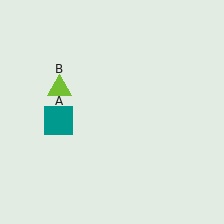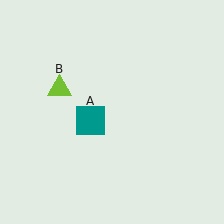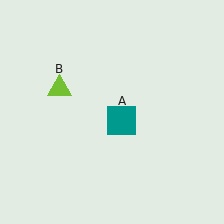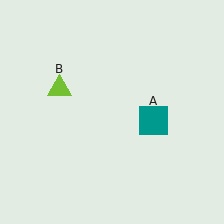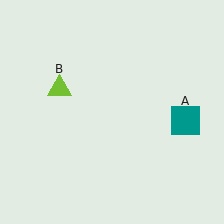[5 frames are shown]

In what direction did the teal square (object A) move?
The teal square (object A) moved right.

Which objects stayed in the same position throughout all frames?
Lime triangle (object B) remained stationary.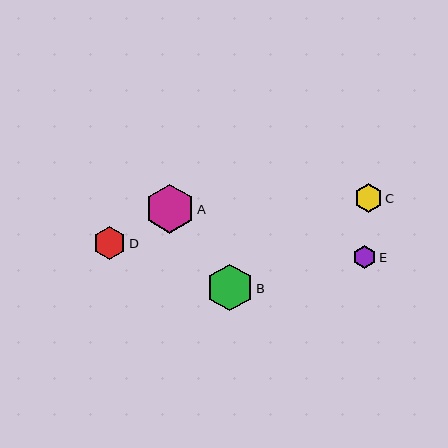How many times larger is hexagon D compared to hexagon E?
Hexagon D is approximately 1.4 times the size of hexagon E.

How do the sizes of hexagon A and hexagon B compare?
Hexagon A and hexagon B are approximately the same size.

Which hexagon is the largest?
Hexagon A is the largest with a size of approximately 49 pixels.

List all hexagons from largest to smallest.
From largest to smallest: A, B, D, C, E.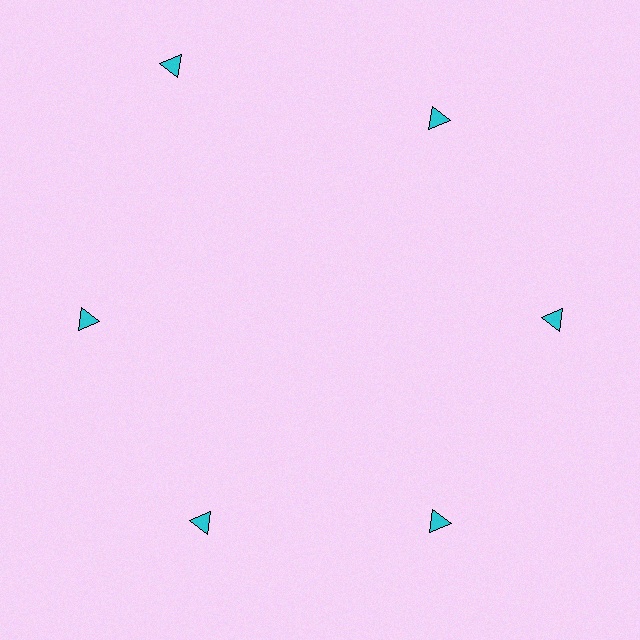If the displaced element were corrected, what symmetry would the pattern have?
It would have 6-fold rotational symmetry — the pattern would map onto itself every 60 degrees.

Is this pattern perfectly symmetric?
No. The 6 cyan triangles are arranged in a ring, but one element near the 11 o'clock position is pushed outward from the center, breaking the 6-fold rotational symmetry.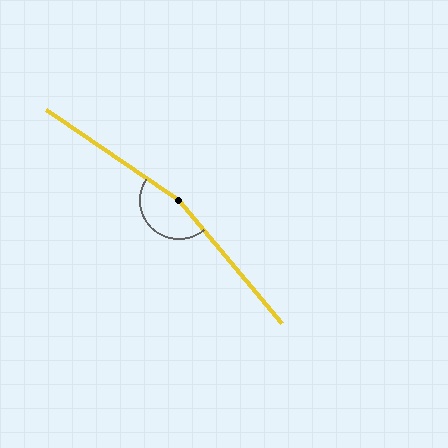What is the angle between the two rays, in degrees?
Approximately 164 degrees.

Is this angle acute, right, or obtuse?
It is obtuse.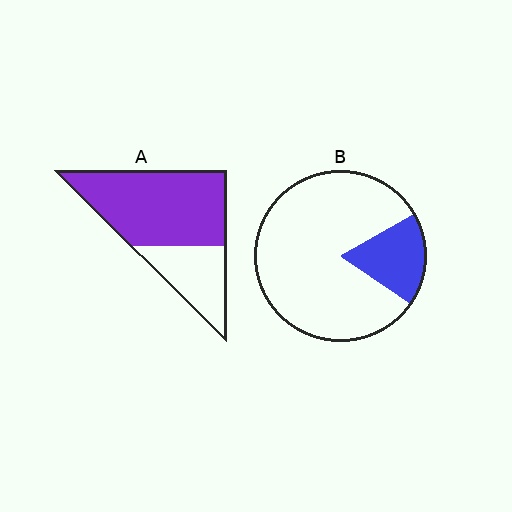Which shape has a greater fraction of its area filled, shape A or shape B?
Shape A.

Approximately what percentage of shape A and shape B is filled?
A is approximately 70% and B is approximately 20%.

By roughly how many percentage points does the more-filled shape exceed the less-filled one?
By roughly 50 percentage points (A over B).